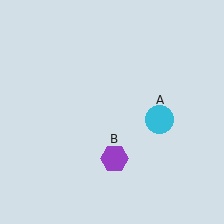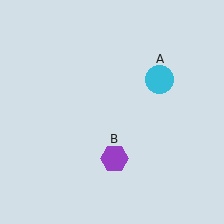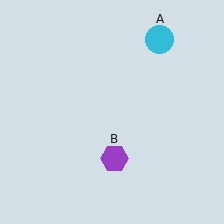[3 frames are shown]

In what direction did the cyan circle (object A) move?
The cyan circle (object A) moved up.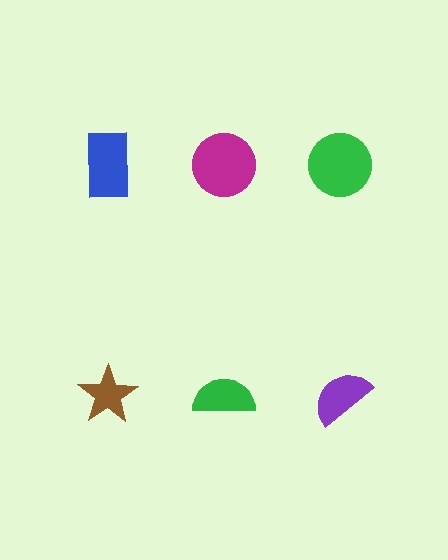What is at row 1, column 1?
A blue rectangle.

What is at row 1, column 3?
A green circle.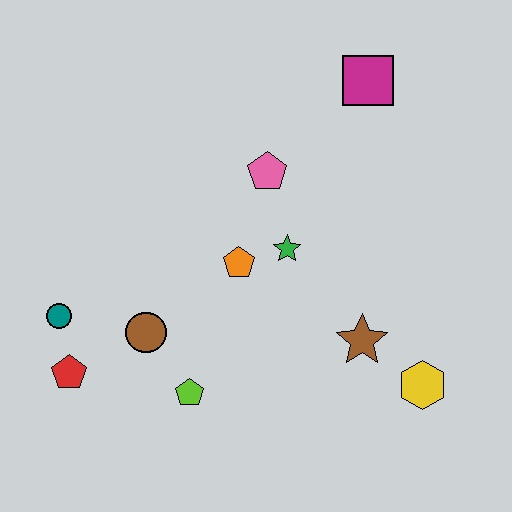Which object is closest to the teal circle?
The red pentagon is closest to the teal circle.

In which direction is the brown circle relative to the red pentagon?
The brown circle is to the right of the red pentagon.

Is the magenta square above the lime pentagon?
Yes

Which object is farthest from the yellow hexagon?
The teal circle is farthest from the yellow hexagon.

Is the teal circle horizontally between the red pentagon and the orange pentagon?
No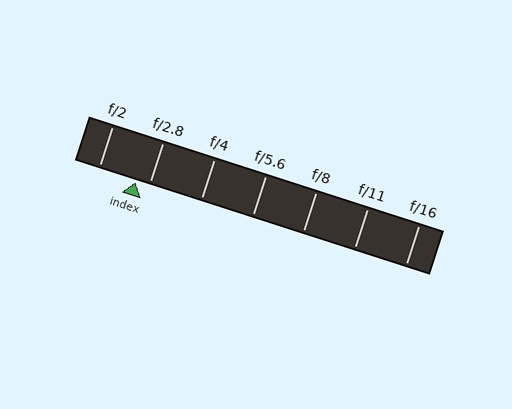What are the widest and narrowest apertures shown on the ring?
The widest aperture shown is f/2 and the narrowest is f/16.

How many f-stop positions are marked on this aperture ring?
There are 7 f-stop positions marked.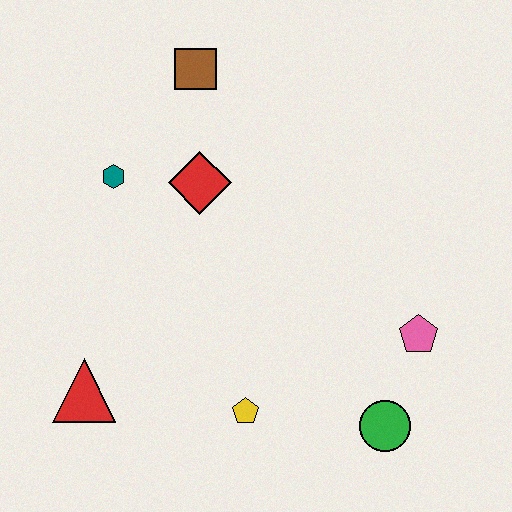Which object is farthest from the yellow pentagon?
The brown square is farthest from the yellow pentagon.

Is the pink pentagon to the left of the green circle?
No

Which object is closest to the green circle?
The pink pentagon is closest to the green circle.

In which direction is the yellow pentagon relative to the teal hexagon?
The yellow pentagon is below the teal hexagon.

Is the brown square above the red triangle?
Yes